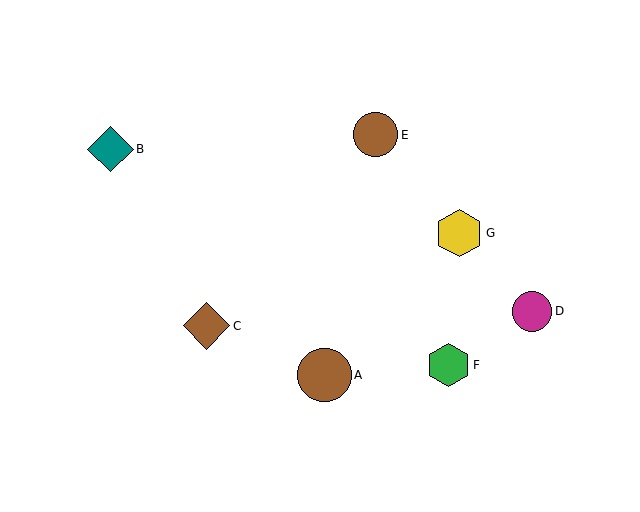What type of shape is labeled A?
Shape A is a brown circle.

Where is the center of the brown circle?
The center of the brown circle is at (325, 375).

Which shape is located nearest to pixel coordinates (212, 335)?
The brown diamond (labeled C) at (206, 326) is nearest to that location.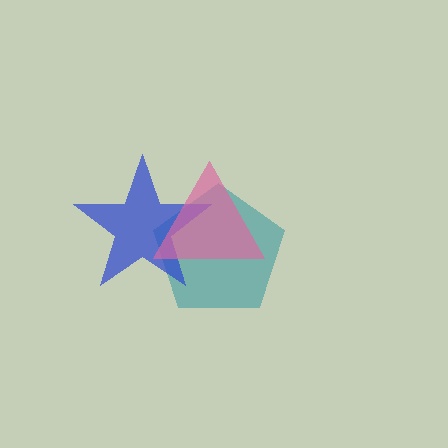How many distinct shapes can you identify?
There are 3 distinct shapes: a teal pentagon, a blue star, a pink triangle.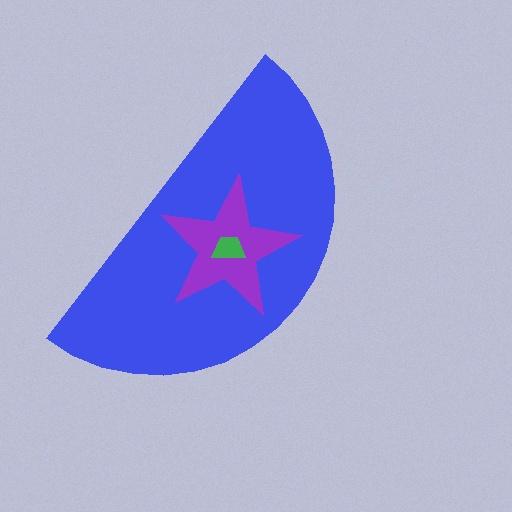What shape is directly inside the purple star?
The green trapezoid.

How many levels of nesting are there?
3.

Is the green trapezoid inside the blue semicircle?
Yes.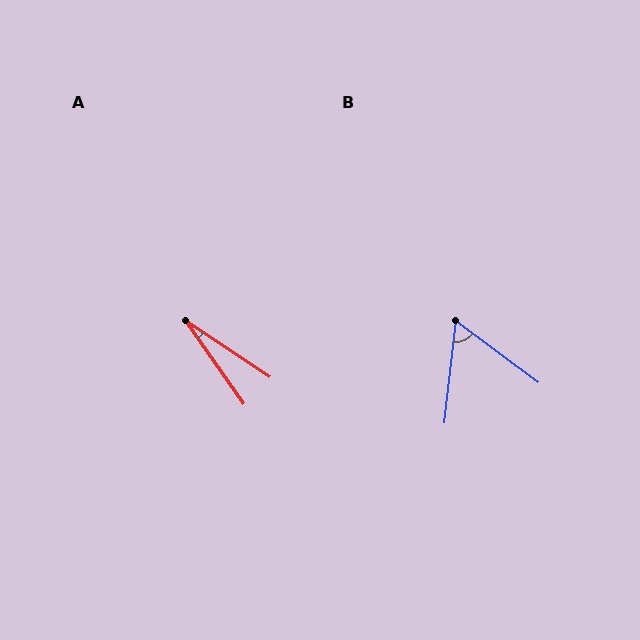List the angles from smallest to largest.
A (22°), B (59°).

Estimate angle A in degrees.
Approximately 22 degrees.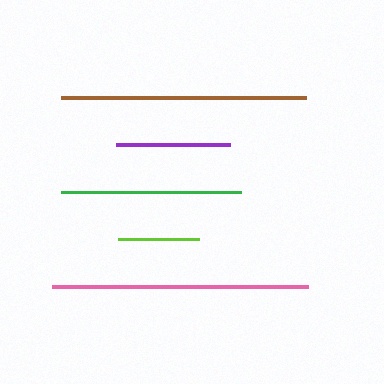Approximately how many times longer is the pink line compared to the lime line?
The pink line is approximately 3.2 times the length of the lime line.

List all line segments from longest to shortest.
From longest to shortest: pink, brown, green, purple, lime.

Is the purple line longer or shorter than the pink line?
The pink line is longer than the purple line.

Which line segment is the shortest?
The lime line is the shortest at approximately 81 pixels.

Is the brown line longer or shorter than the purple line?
The brown line is longer than the purple line.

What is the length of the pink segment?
The pink segment is approximately 256 pixels long.